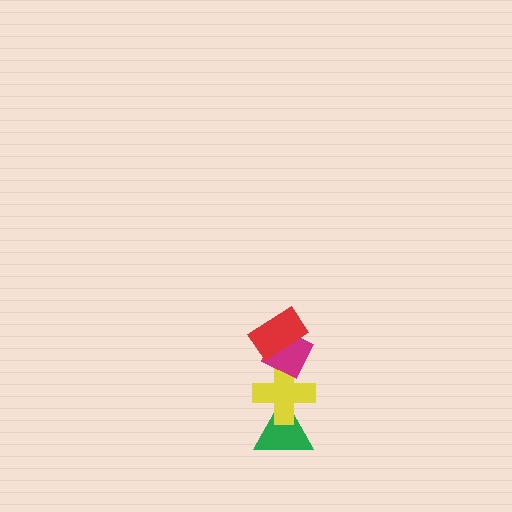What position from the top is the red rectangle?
The red rectangle is 1st from the top.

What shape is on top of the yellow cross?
The magenta diamond is on top of the yellow cross.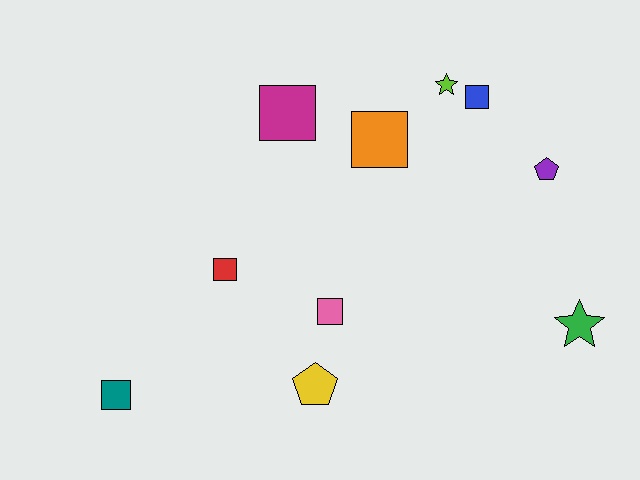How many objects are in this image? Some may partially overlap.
There are 10 objects.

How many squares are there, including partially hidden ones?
There are 6 squares.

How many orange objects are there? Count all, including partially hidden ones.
There is 1 orange object.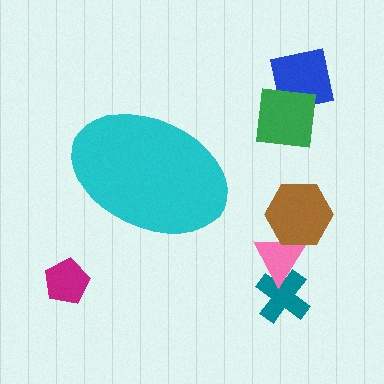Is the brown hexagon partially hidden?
No, the brown hexagon is fully visible.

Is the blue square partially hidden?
No, the blue square is fully visible.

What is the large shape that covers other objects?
A cyan ellipse.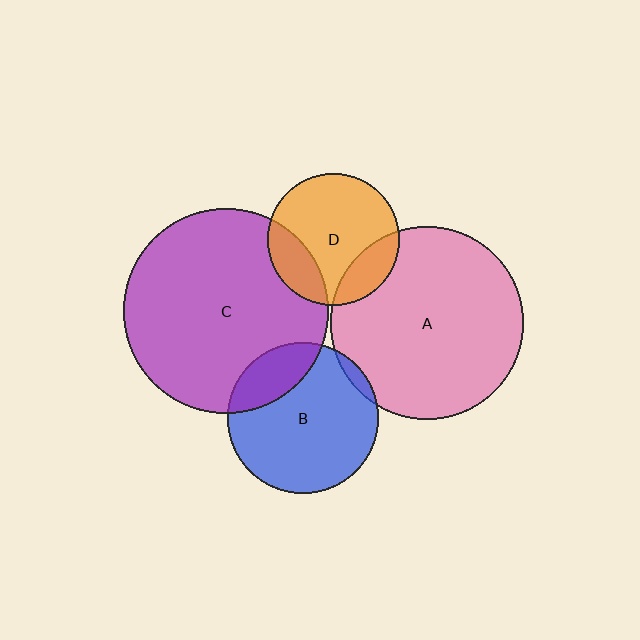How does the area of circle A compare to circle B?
Approximately 1.6 times.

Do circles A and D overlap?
Yes.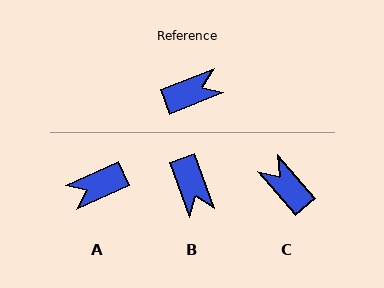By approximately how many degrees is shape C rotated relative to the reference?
Approximately 109 degrees counter-clockwise.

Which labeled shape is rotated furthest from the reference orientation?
A, about 177 degrees away.